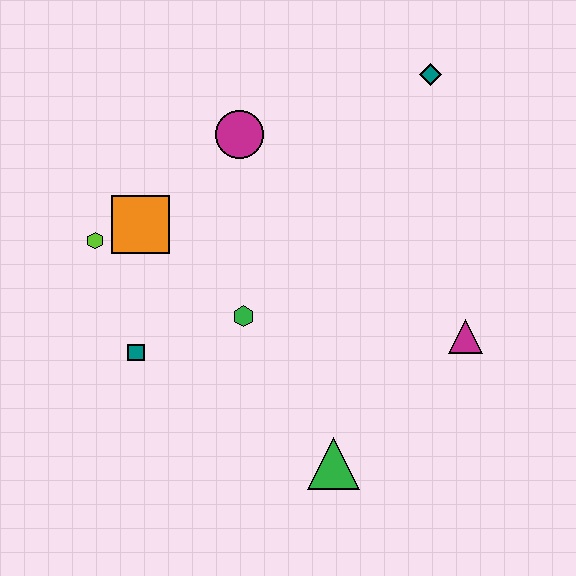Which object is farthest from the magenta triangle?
The lime hexagon is farthest from the magenta triangle.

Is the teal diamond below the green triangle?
No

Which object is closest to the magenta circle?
The orange square is closest to the magenta circle.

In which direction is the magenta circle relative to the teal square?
The magenta circle is above the teal square.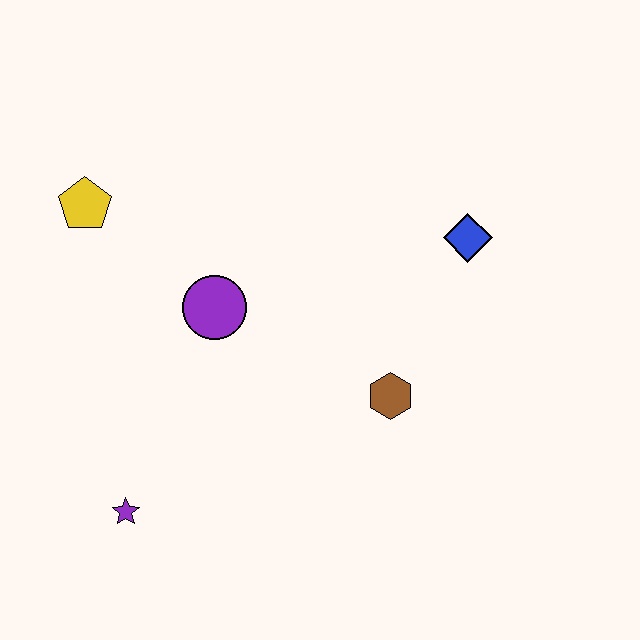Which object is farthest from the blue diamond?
The purple star is farthest from the blue diamond.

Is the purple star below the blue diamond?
Yes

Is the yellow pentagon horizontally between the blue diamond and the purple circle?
No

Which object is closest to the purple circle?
The yellow pentagon is closest to the purple circle.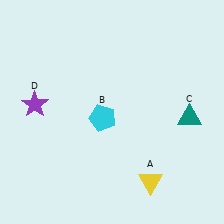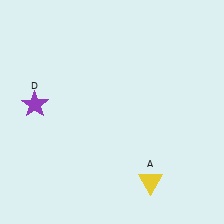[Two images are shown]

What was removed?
The cyan pentagon (B), the teal triangle (C) were removed in Image 2.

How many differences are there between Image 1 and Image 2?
There are 2 differences between the two images.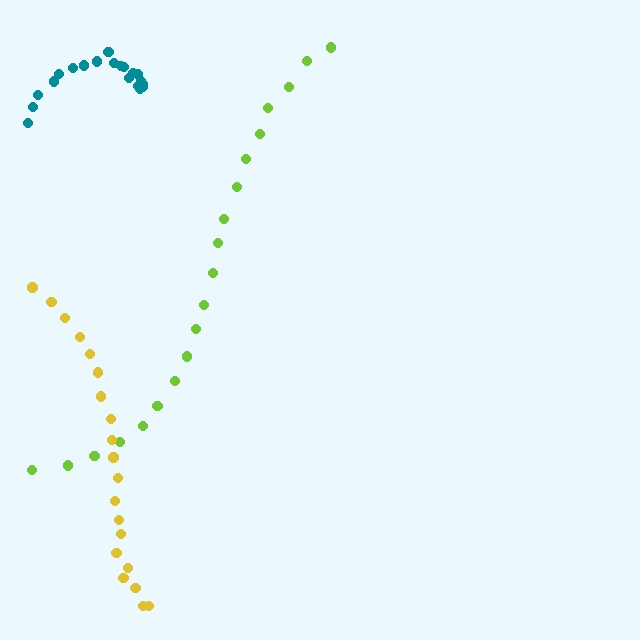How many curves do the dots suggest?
There are 3 distinct paths.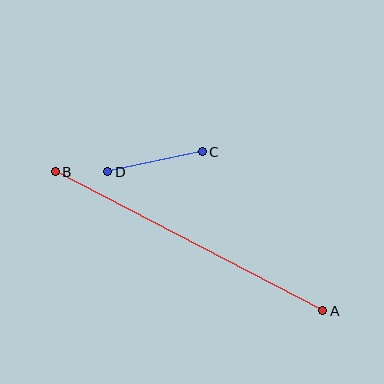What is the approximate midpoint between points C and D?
The midpoint is at approximately (155, 162) pixels.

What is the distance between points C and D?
The distance is approximately 97 pixels.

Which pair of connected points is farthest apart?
Points A and B are farthest apart.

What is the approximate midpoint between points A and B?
The midpoint is at approximately (189, 241) pixels.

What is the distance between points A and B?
The distance is approximately 301 pixels.